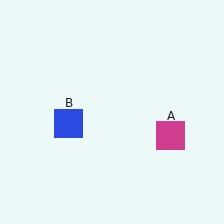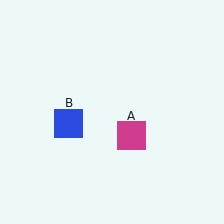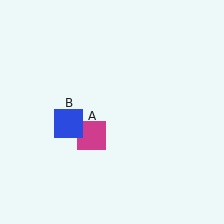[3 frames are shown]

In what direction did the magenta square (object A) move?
The magenta square (object A) moved left.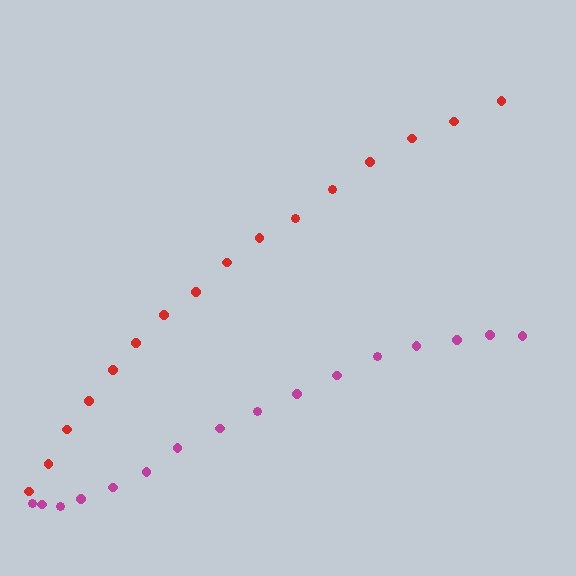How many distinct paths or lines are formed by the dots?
There are 2 distinct paths.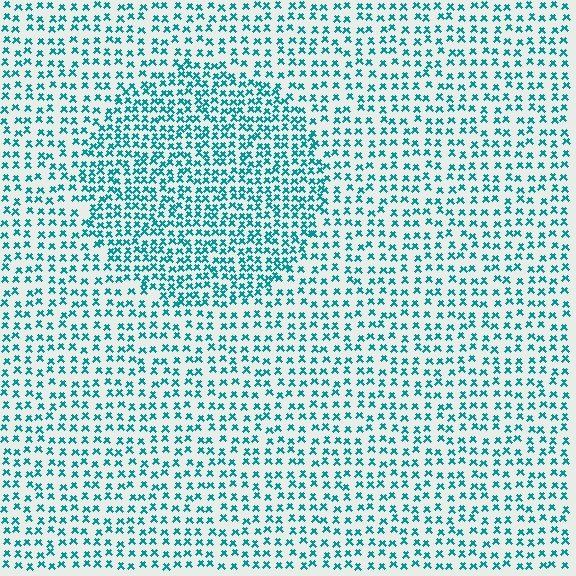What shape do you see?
I see a circle.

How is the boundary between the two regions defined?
The boundary is defined by a change in element density (approximately 1.7x ratio). All elements are the same color, size, and shape.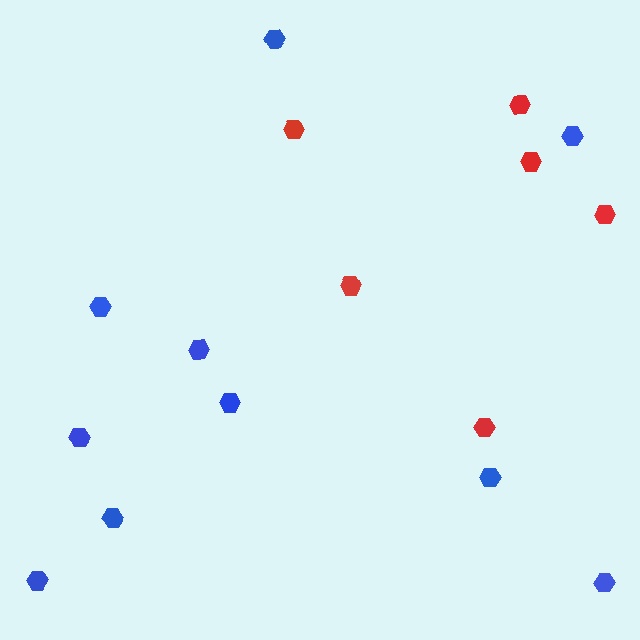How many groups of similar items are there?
There are 2 groups: one group of red hexagons (6) and one group of blue hexagons (10).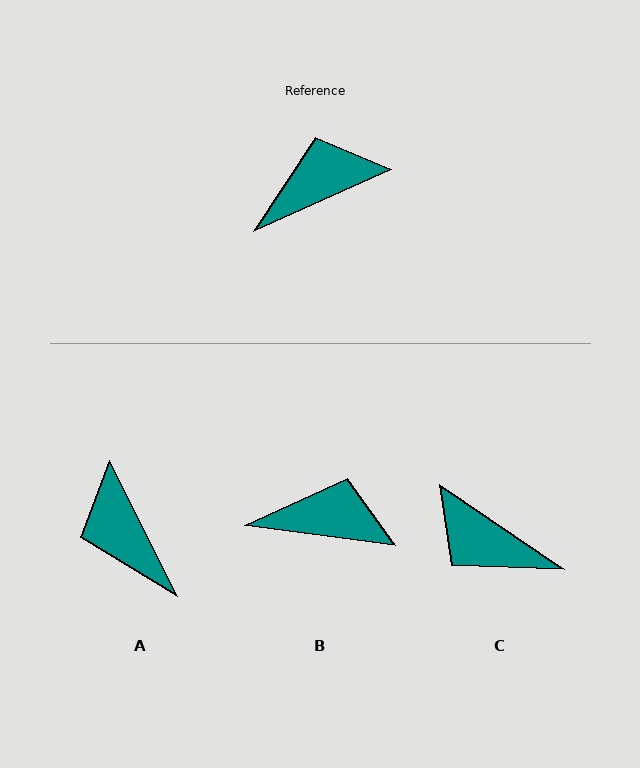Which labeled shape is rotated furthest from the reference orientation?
C, about 121 degrees away.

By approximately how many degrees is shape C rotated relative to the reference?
Approximately 121 degrees counter-clockwise.